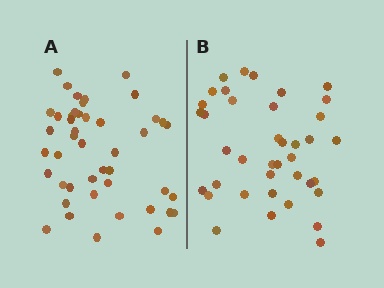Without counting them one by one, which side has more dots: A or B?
Region A (the left region) has more dots.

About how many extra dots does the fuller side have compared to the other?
Region A has about 6 more dots than region B.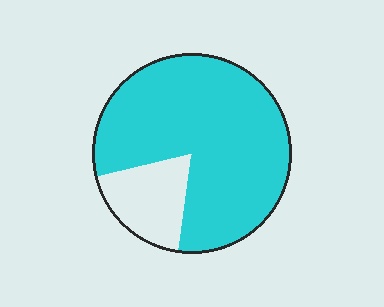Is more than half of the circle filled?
Yes.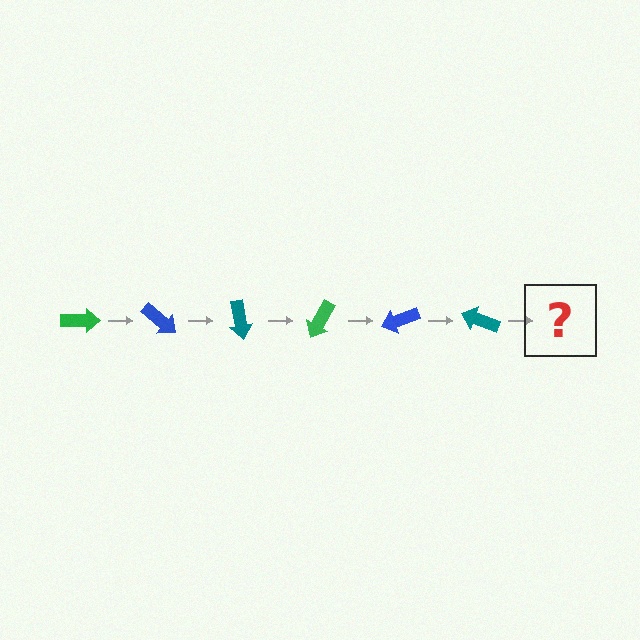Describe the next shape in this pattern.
It should be a green arrow, rotated 240 degrees from the start.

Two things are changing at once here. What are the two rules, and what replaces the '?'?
The two rules are that it rotates 40 degrees each step and the color cycles through green, blue, and teal. The '?' should be a green arrow, rotated 240 degrees from the start.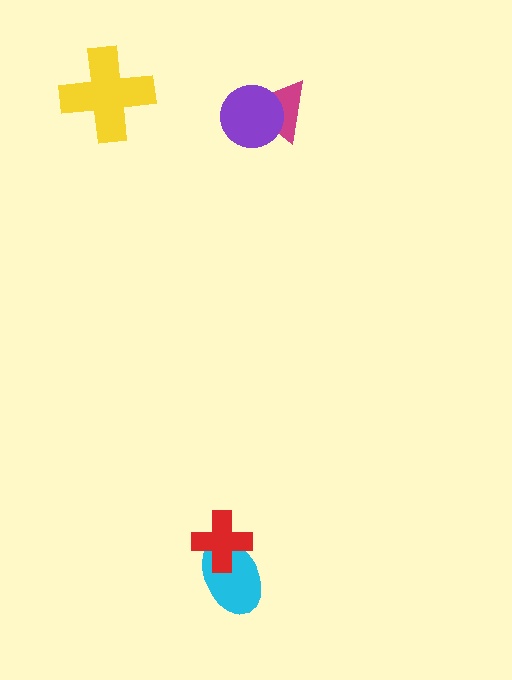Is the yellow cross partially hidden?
No, no other shape covers it.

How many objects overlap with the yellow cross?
0 objects overlap with the yellow cross.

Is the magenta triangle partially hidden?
Yes, it is partially covered by another shape.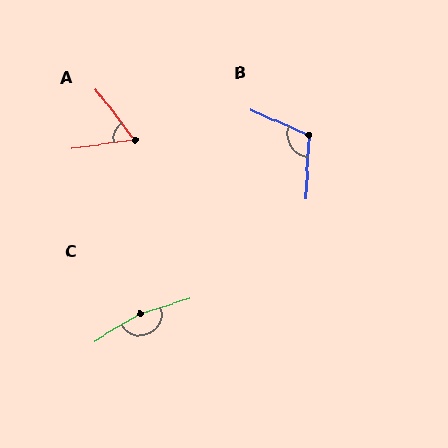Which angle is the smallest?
A, at approximately 61 degrees.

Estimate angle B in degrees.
Approximately 111 degrees.